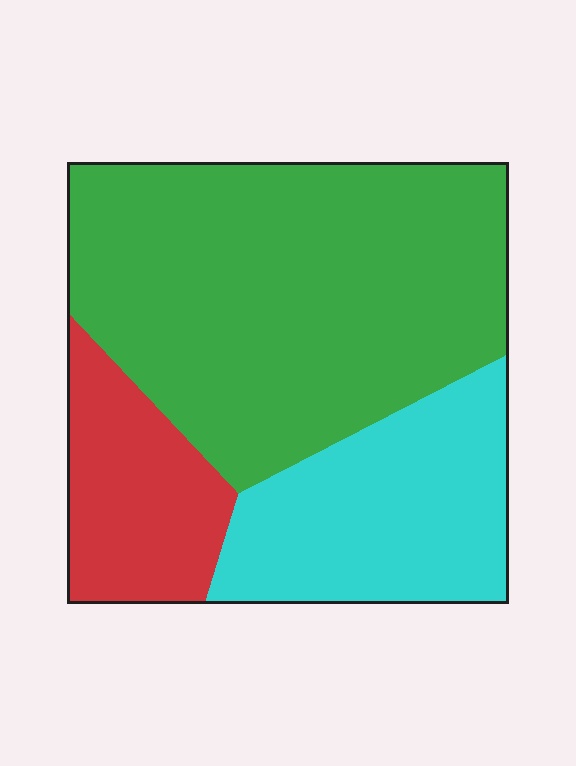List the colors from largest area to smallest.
From largest to smallest: green, cyan, red.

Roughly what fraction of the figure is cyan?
Cyan covers around 25% of the figure.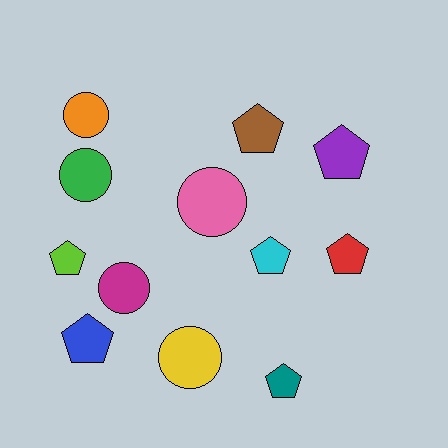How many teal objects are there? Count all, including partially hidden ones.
There is 1 teal object.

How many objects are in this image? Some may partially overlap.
There are 12 objects.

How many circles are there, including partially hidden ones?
There are 5 circles.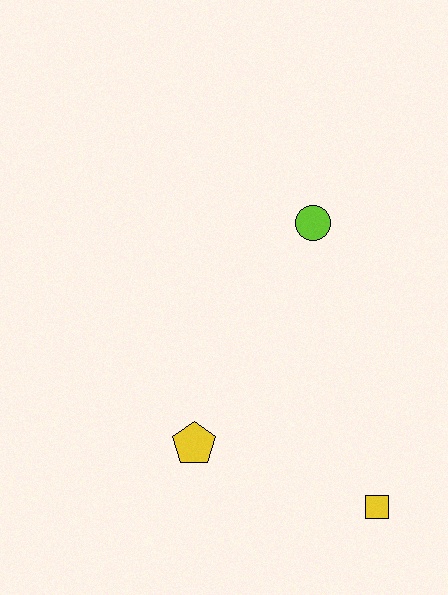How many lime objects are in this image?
There is 1 lime object.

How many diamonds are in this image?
There are no diamonds.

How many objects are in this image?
There are 3 objects.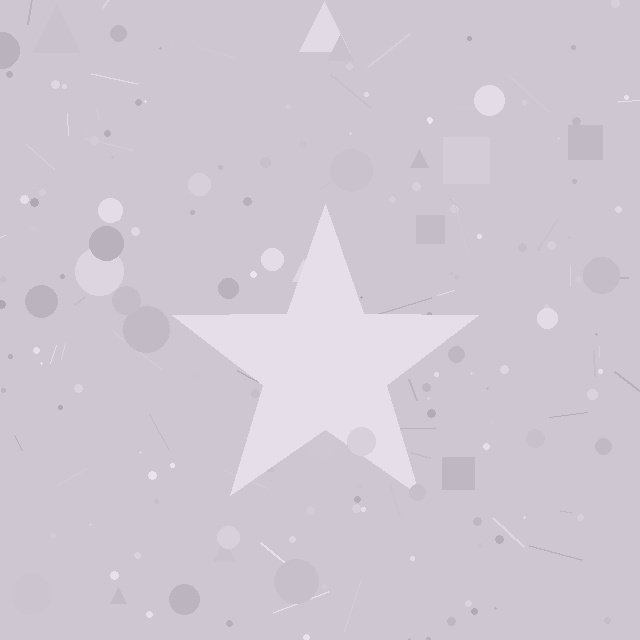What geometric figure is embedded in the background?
A star is embedded in the background.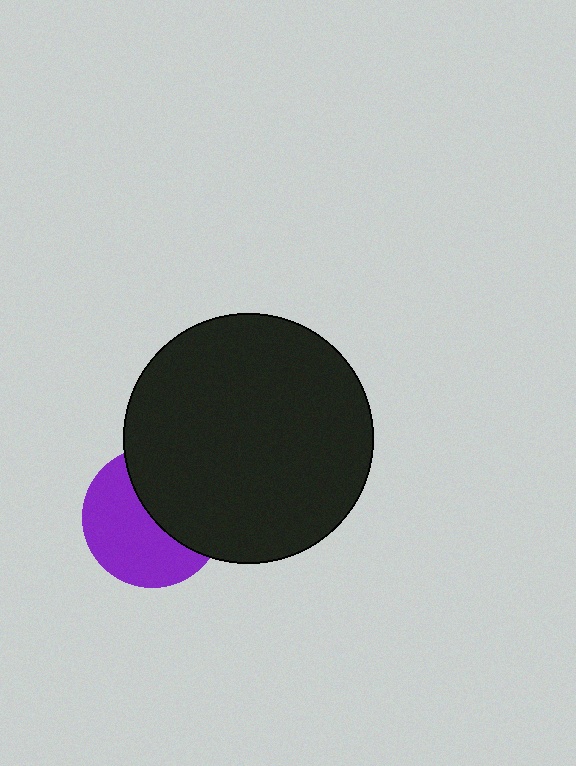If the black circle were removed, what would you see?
You would see the complete purple circle.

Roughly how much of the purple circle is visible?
About half of it is visible (roughly 55%).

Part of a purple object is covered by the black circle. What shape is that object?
It is a circle.